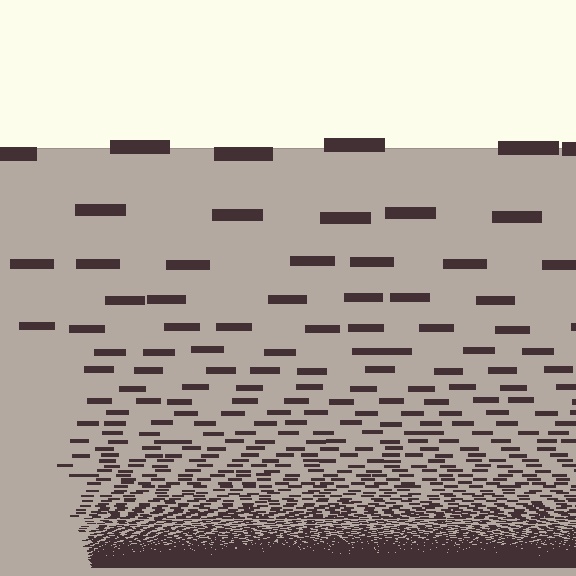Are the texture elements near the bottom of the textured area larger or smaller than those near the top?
Smaller. The gradient is inverted — elements near the bottom are smaller and denser.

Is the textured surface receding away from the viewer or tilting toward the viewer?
The surface appears to tilt toward the viewer. Texture elements get larger and sparser toward the top.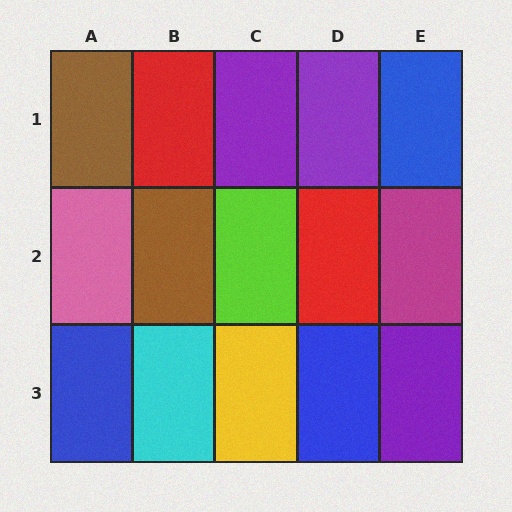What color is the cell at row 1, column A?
Brown.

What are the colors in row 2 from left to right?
Pink, brown, lime, red, magenta.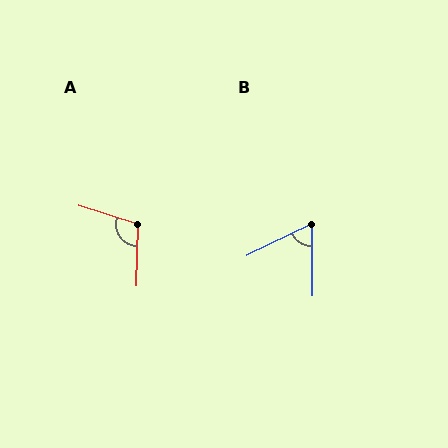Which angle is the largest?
A, at approximately 106 degrees.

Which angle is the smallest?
B, at approximately 65 degrees.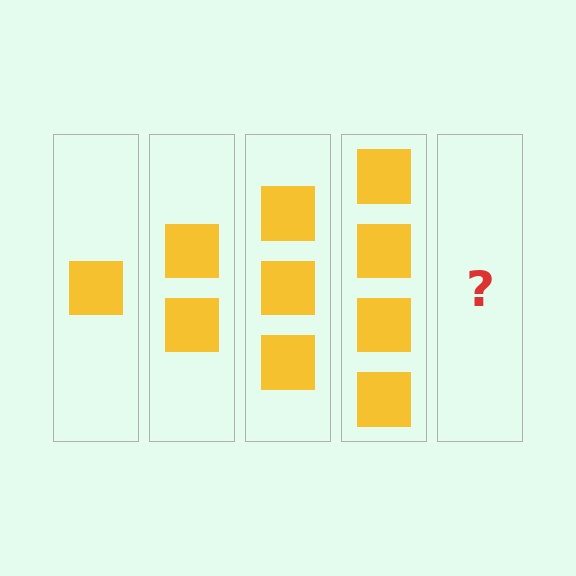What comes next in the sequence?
The next element should be 5 squares.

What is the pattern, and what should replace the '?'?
The pattern is that each step adds one more square. The '?' should be 5 squares.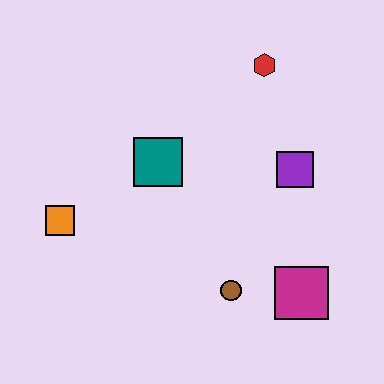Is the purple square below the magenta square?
No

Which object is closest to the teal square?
The orange square is closest to the teal square.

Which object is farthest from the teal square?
The magenta square is farthest from the teal square.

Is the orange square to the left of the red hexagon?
Yes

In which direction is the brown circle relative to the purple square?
The brown circle is below the purple square.